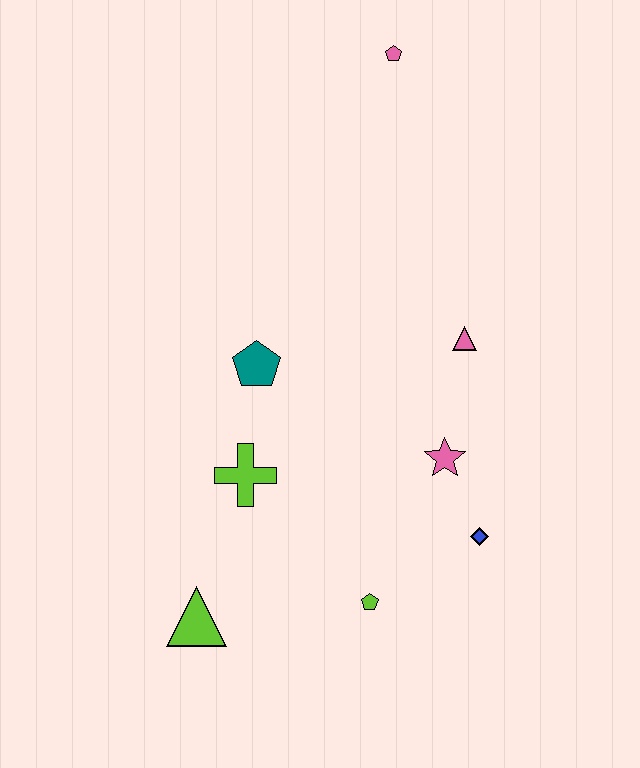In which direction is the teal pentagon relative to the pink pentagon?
The teal pentagon is below the pink pentagon.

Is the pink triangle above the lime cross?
Yes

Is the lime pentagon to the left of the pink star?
Yes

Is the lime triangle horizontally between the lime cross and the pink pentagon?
No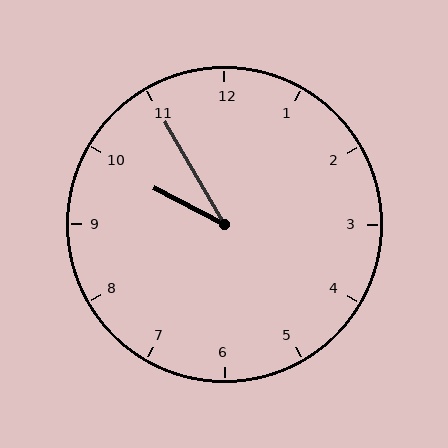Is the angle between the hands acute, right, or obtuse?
It is acute.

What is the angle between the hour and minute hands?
Approximately 32 degrees.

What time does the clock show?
9:55.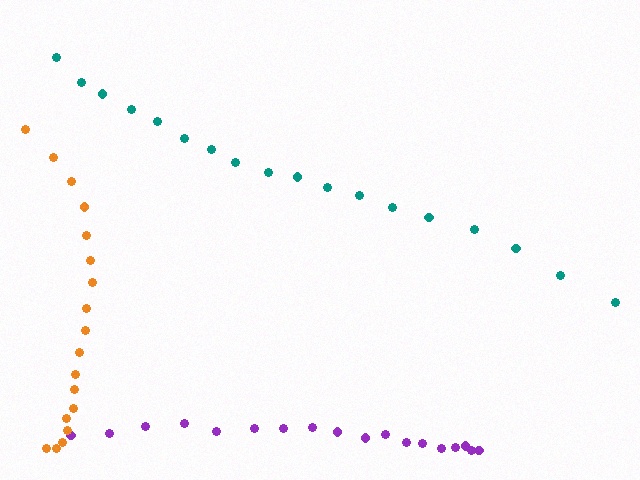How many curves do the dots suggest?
There are 3 distinct paths.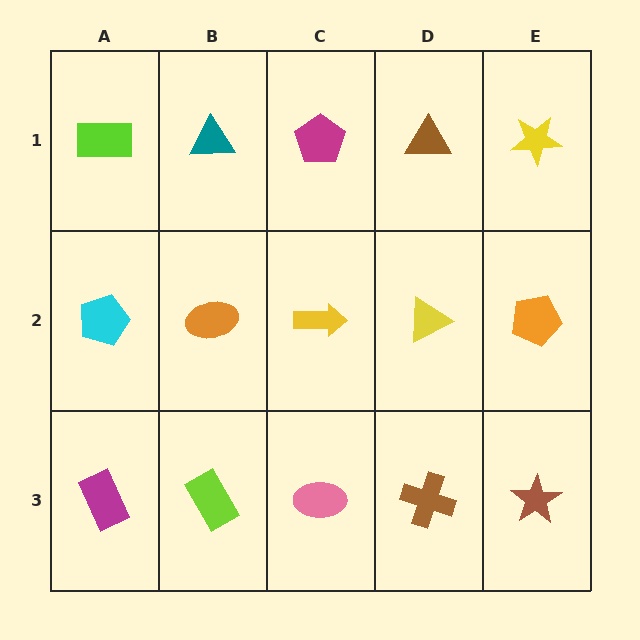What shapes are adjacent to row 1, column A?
A cyan pentagon (row 2, column A), a teal triangle (row 1, column B).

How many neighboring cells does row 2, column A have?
3.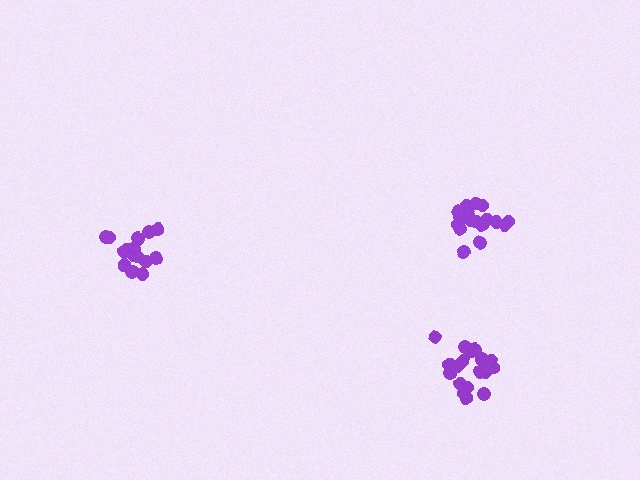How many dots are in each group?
Group 1: 19 dots, Group 2: 17 dots, Group 3: 20 dots (56 total).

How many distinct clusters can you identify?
There are 3 distinct clusters.